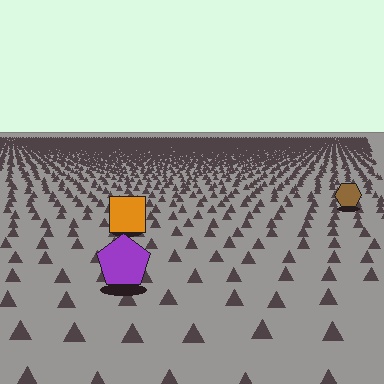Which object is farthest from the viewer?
The brown hexagon is farthest from the viewer. It appears smaller and the ground texture around it is denser.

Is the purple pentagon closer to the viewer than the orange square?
Yes. The purple pentagon is closer — you can tell from the texture gradient: the ground texture is coarser near it.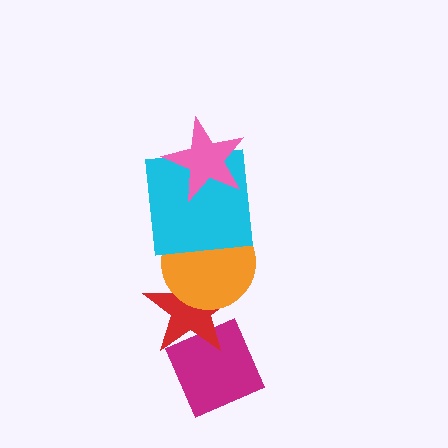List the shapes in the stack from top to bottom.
From top to bottom: the pink star, the cyan square, the orange circle, the red star, the magenta diamond.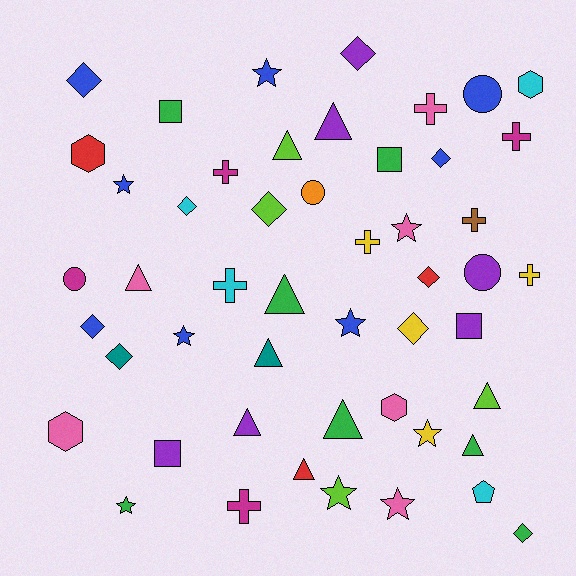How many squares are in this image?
There are 4 squares.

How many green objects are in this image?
There are 7 green objects.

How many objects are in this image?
There are 50 objects.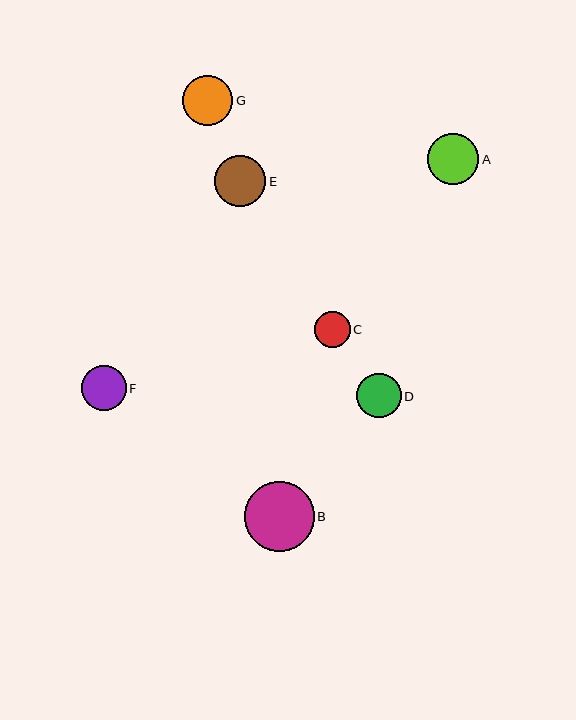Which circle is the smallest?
Circle C is the smallest with a size of approximately 36 pixels.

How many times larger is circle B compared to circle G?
Circle B is approximately 1.4 times the size of circle G.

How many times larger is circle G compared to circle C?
Circle G is approximately 1.4 times the size of circle C.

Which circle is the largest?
Circle B is the largest with a size of approximately 70 pixels.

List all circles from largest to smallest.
From largest to smallest: B, E, A, G, F, D, C.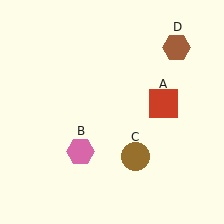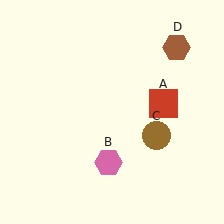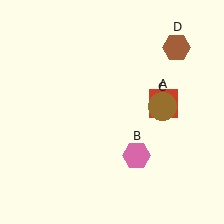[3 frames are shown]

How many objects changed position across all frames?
2 objects changed position: pink hexagon (object B), brown circle (object C).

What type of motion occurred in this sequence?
The pink hexagon (object B), brown circle (object C) rotated counterclockwise around the center of the scene.